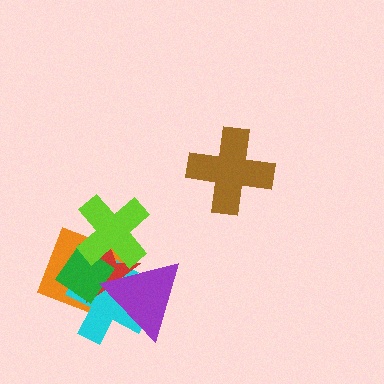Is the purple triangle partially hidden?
Yes, it is partially covered by another shape.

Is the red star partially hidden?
Yes, it is partially covered by another shape.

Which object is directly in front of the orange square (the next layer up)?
The cyan cross is directly in front of the orange square.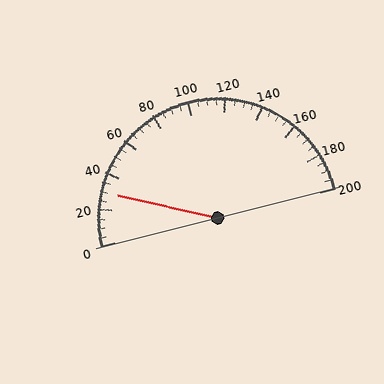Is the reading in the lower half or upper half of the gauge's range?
The reading is in the lower half of the range (0 to 200).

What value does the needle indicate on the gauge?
The needle indicates approximately 30.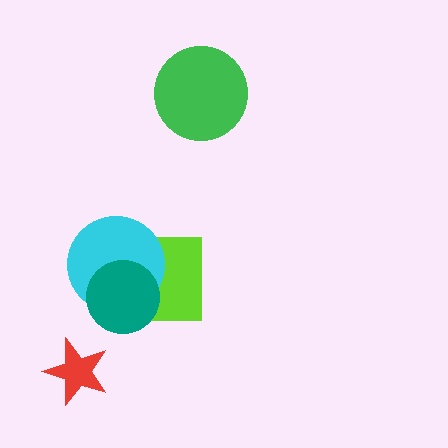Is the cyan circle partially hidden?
Yes, it is partially covered by another shape.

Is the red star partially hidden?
No, no other shape covers it.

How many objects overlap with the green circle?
0 objects overlap with the green circle.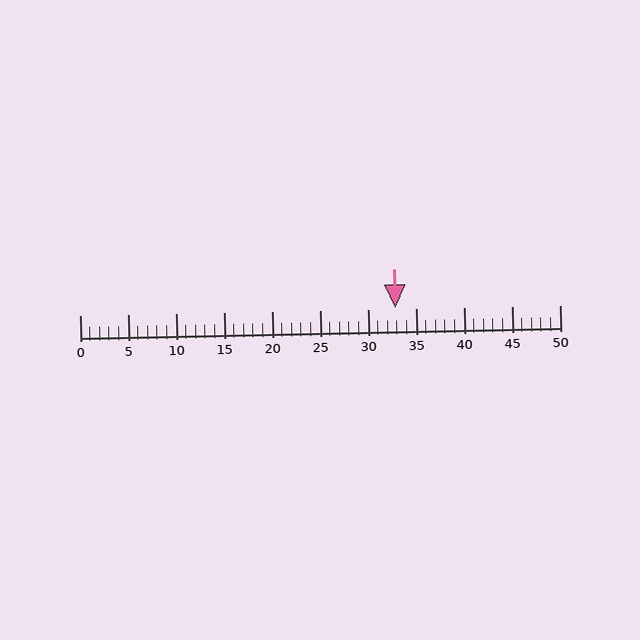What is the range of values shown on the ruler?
The ruler shows values from 0 to 50.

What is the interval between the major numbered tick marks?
The major tick marks are spaced 5 units apart.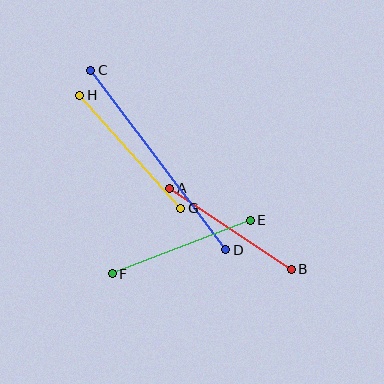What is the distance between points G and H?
The distance is approximately 152 pixels.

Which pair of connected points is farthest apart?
Points C and D are farthest apart.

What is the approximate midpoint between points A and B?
The midpoint is at approximately (231, 229) pixels.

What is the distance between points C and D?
The distance is approximately 224 pixels.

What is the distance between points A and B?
The distance is approximately 146 pixels.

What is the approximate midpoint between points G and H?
The midpoint is at approximately (130, 152) pixels.